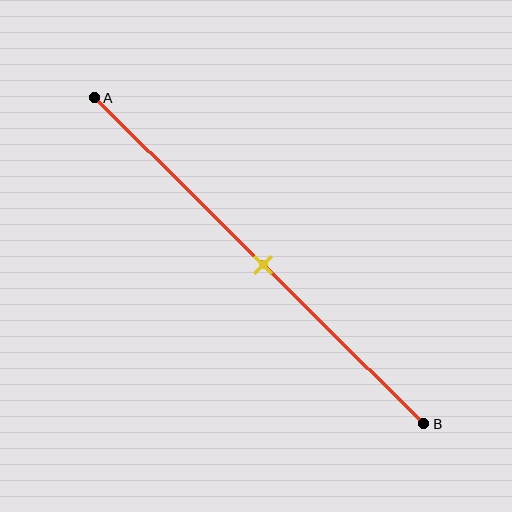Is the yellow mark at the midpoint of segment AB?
Yes, the mark is approximately at the midpoint.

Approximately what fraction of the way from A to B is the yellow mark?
The yellow mark is approximately 50% of the way from A to B.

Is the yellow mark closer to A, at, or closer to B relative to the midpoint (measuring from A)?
The yellow mark is approximately at the midpoint of segment AB.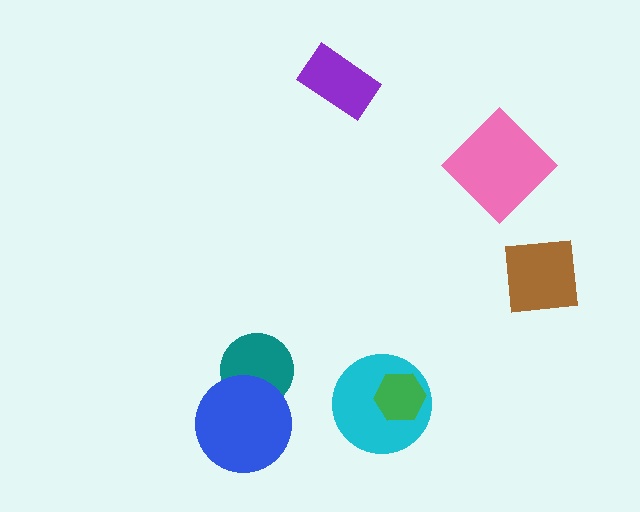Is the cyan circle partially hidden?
Yes, it is partially covered by another shape.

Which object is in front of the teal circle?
The blue circle is in front of the teal circle.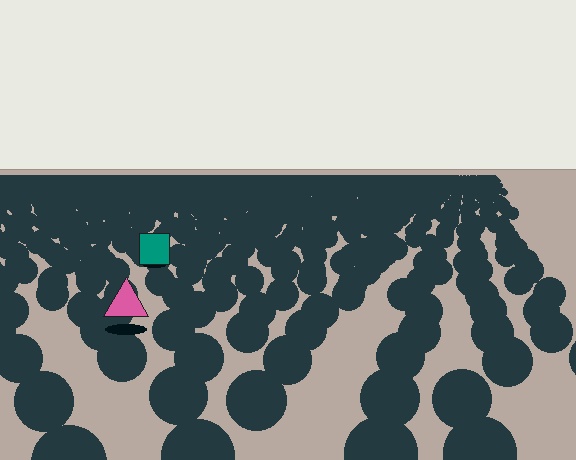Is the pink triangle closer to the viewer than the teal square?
Yes. The pink triangle is closer — you can tell from the texture gradient: the ground texture is coarser near it.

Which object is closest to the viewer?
The pink triangle is closest. The texture marks near it are larger and more spread out.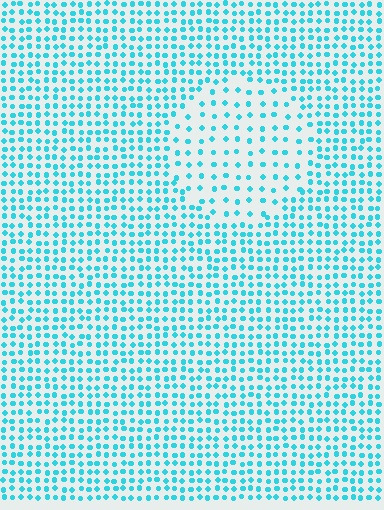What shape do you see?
I see a circle.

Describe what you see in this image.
The image contains small cyan elements arranged at two different densities. A circle-shaped region is visible where the elements are less densely packed than the surrounding area.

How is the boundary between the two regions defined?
The boundary is defined by a change in element density (approximately 2.1x ratio). All elements are the same color, size, and shape.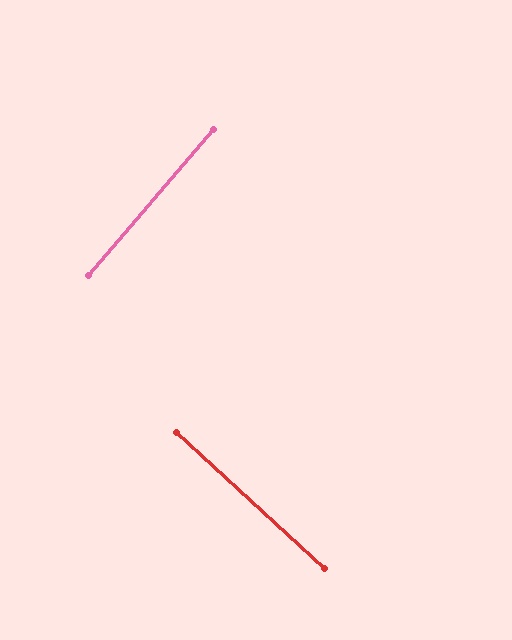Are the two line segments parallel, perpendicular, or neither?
Perpendicular — they meet at approximately 88°.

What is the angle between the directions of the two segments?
Approximately 88 degrees.